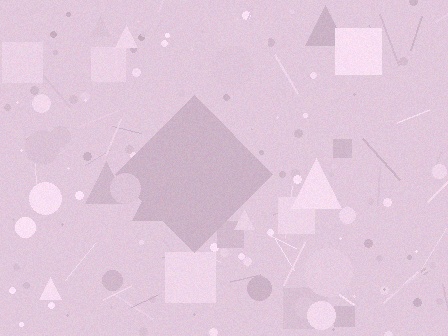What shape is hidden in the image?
A diamond is hidden in the image.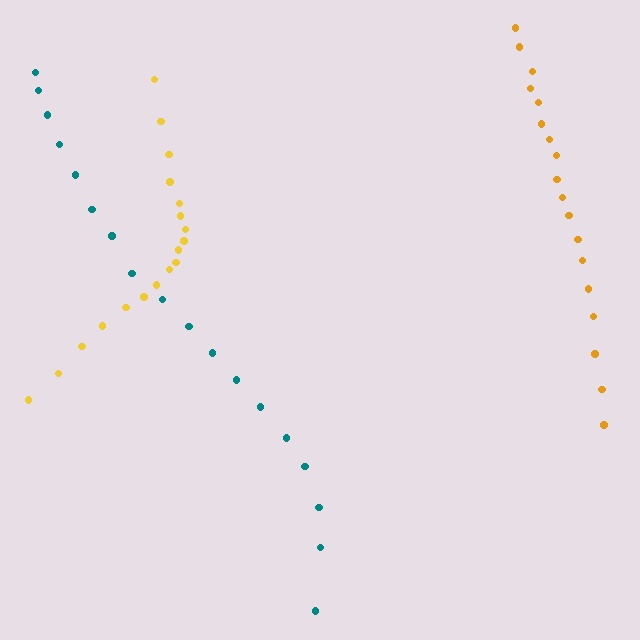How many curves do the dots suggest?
There are 3 distinct paths.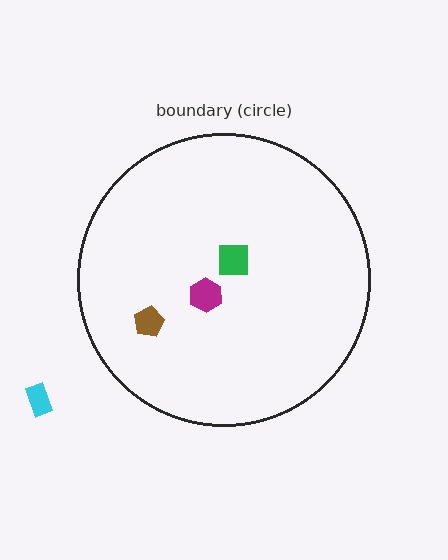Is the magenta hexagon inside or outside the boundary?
Inside.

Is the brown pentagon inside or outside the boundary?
Inside.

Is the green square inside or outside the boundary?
Inside.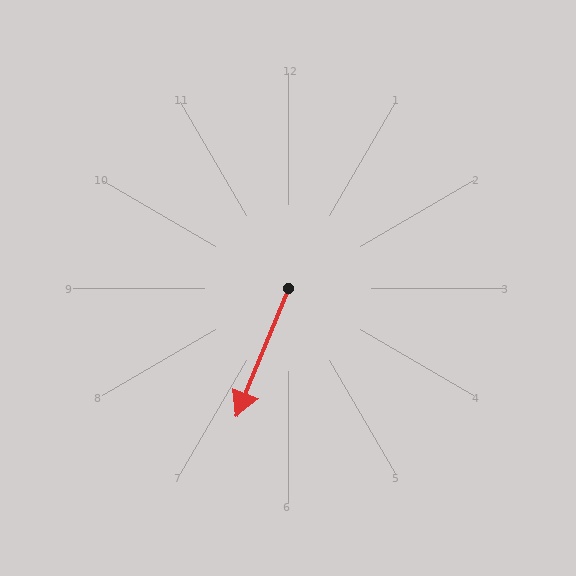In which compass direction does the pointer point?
South.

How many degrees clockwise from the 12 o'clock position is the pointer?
Approximately 202 degrees.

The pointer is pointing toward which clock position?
Roughly 7 o'clock.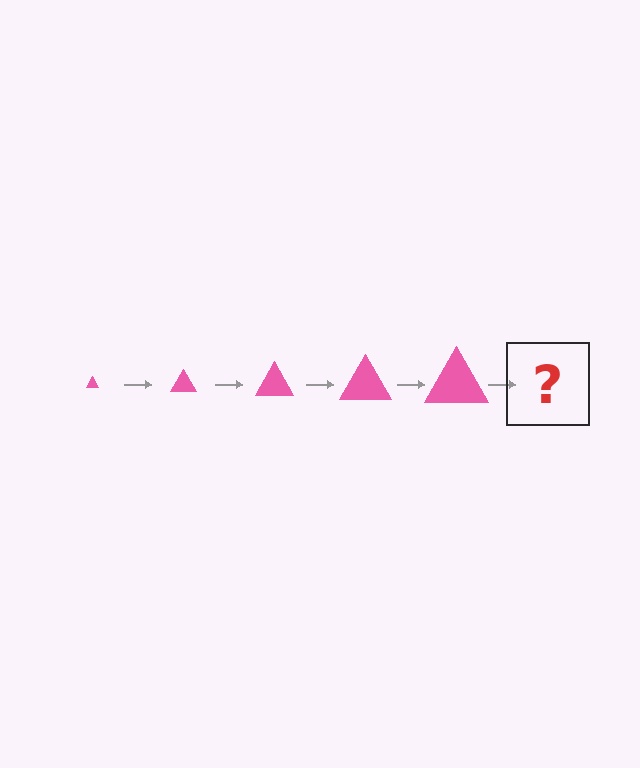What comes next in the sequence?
The next element should be a pink triangle, larger than the previous one.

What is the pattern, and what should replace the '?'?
The pattern is that the triangle gets progressively larger each step. The '?' should be a pink triangle, larger than the previous one.